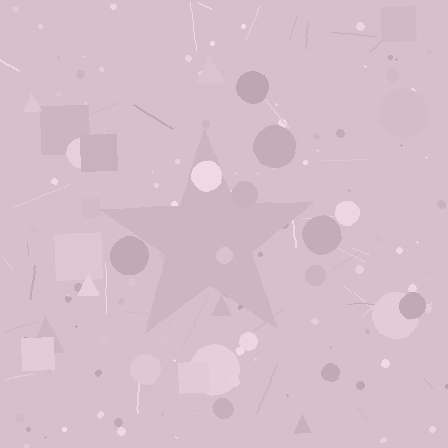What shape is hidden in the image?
A star is hidden in the image.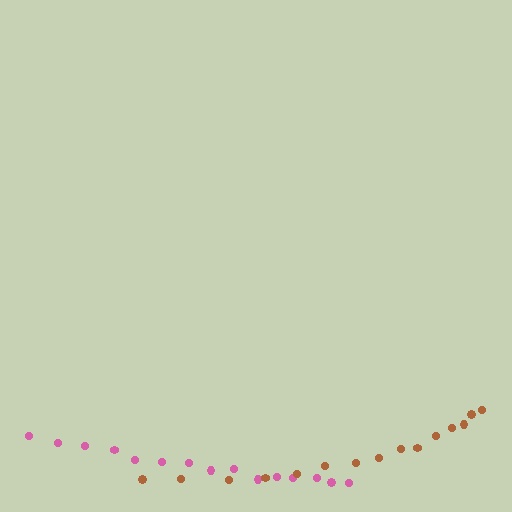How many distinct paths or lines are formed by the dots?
There are 2 distinct paths.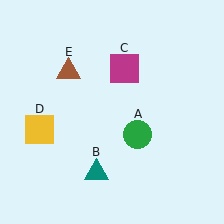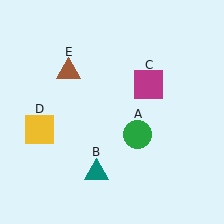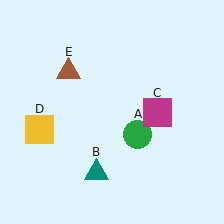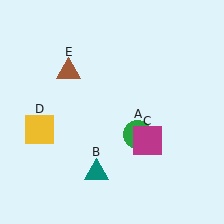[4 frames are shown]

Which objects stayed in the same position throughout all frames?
Green circle (object A) and teal triangle (object B) and yellow square (object D) and brown triangle (object E) remained stationary.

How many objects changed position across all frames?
1 object changed position: magenta square (object C).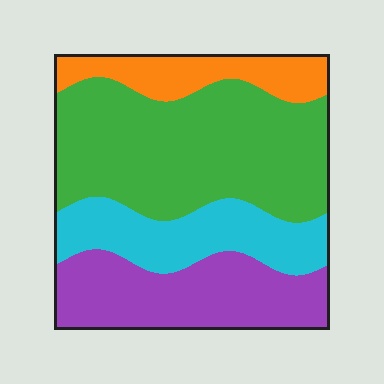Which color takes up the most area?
Green, at roughly 45%.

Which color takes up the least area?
Orange, at roughly 15%.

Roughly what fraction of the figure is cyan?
Cyan covers 19% of the figure.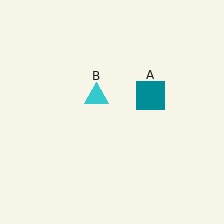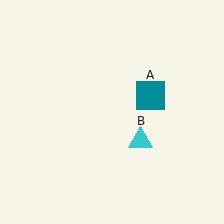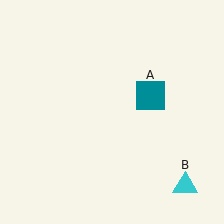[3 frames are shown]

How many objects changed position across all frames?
1 object changed position: cyan triangle (object B).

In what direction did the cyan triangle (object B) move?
The cyan triangle (object B) moved down and to the right.